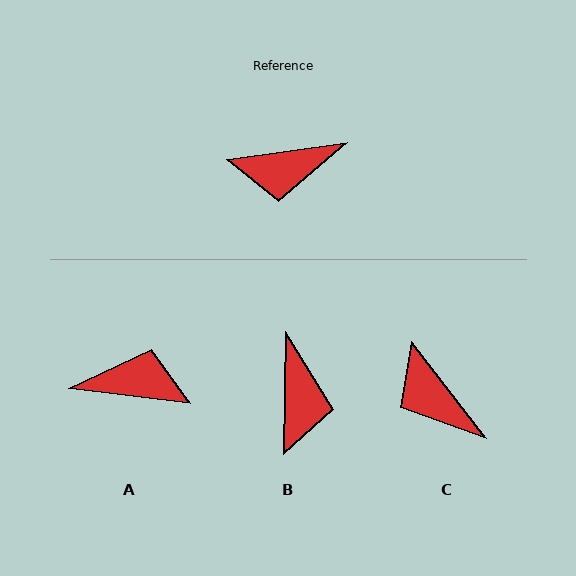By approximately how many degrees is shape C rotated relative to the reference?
Approximately 60 degrees clockwise.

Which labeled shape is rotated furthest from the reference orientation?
A, about 165 degrees away.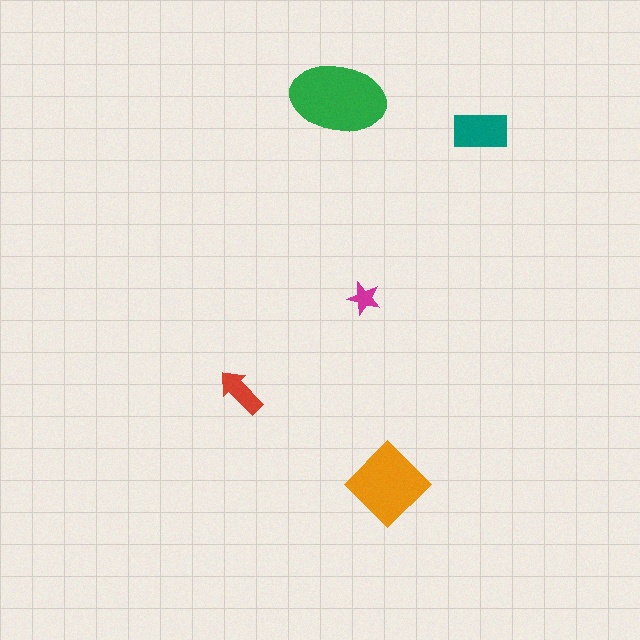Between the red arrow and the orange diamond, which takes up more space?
The orange diamond.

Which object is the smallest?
The magenta star.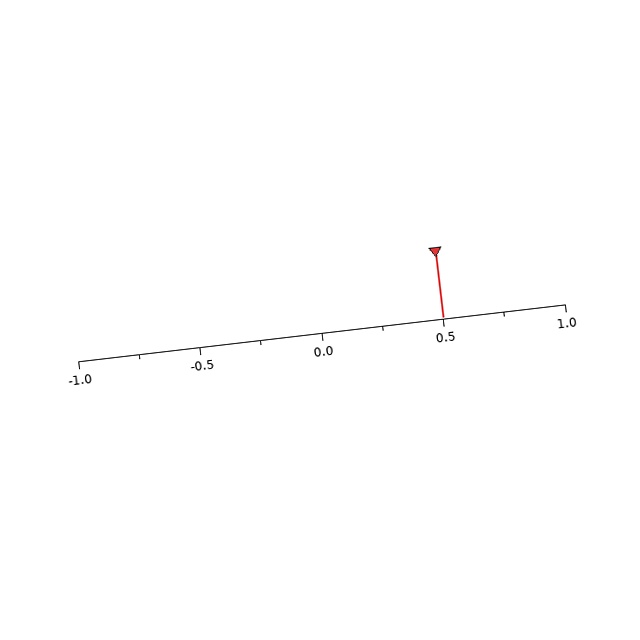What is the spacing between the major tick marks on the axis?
The major ticks are spaced 0.5 apart.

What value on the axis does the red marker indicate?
The marker indicates approximately 0.5.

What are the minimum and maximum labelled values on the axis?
The axis runs from -1.0 to 1.0.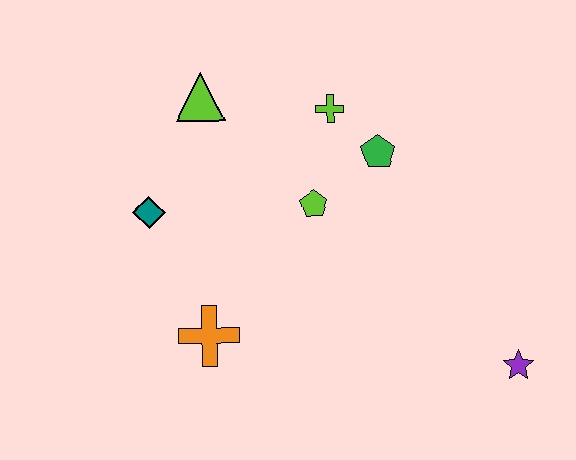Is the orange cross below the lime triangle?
Yes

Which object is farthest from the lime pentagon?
The purple star is farthest from the lime pentagon.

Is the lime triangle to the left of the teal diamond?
No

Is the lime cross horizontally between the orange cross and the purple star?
Yes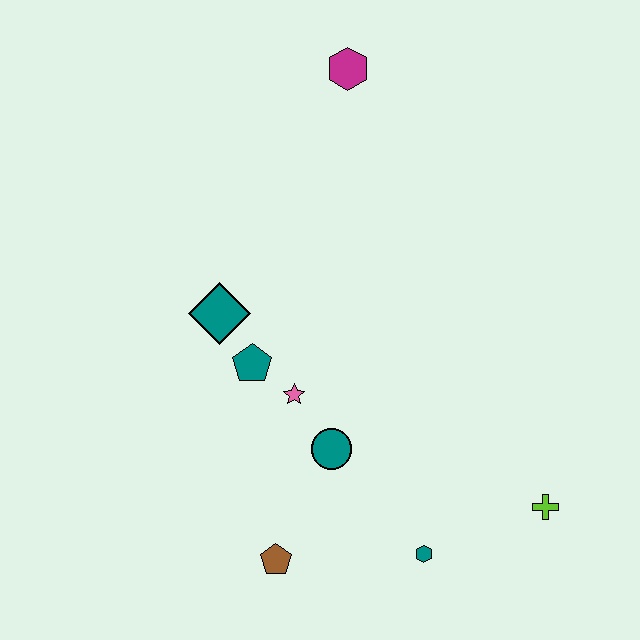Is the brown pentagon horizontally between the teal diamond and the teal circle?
Yes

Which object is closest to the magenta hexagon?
The teal diamond is closest to the magenta hexagon.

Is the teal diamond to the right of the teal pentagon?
No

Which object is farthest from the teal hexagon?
The magenta hexagon is farthest from the teal hexagon.